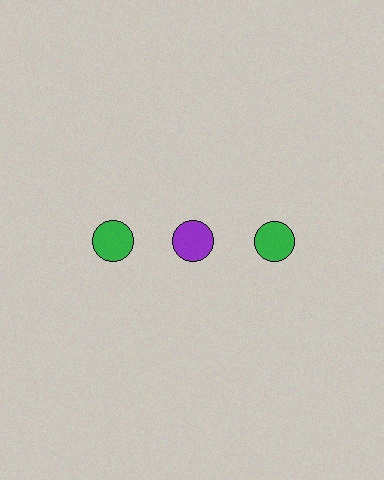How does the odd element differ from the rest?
It has a different color: purple instead of green.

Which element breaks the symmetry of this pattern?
The purple circle in the top row, second from left column breaks the symmetry. All other shapes are green circles.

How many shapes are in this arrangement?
There are 3 shapes arranged in a grid pattern.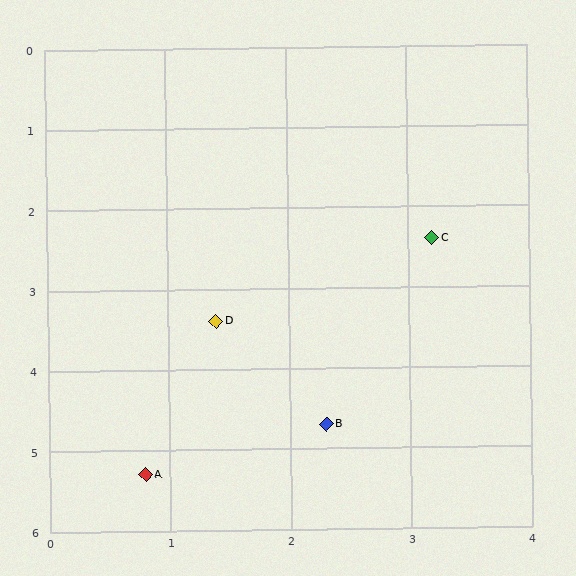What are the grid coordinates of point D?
Point D is at approximately (1.4, 3.4).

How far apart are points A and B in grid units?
Points A and B are about 1.6 grid units apart.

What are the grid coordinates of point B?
Point B is at approximately (2.3, 4.7).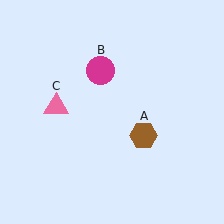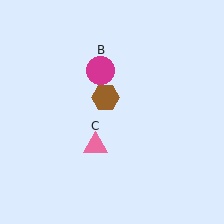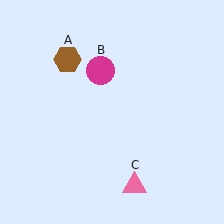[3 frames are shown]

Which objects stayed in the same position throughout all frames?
Magenta circle (object B) remained stationary.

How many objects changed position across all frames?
2 objects changed position: brown hexagon (object A), pink triangle (object C).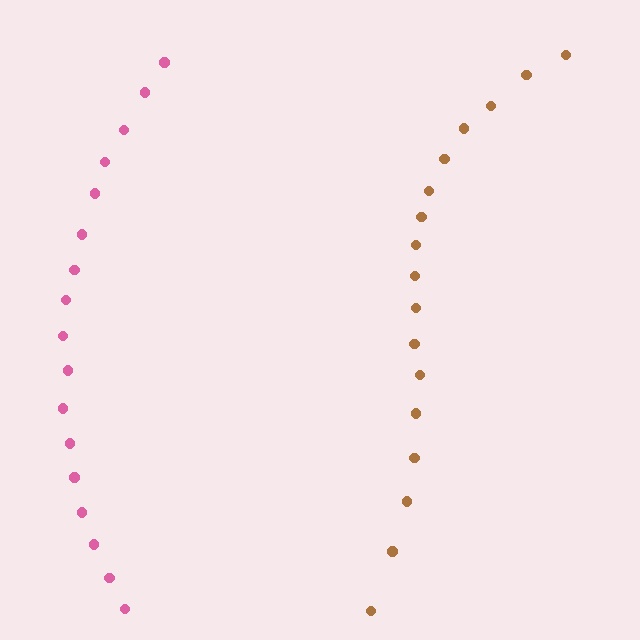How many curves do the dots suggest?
There are 2 distinct paths.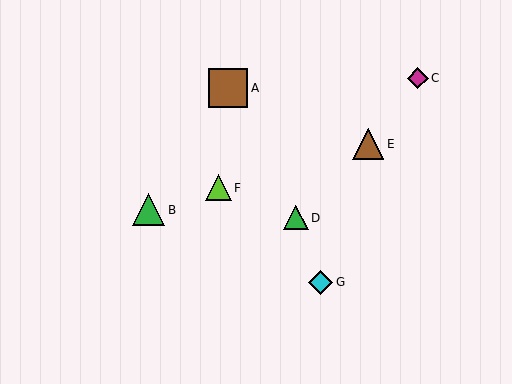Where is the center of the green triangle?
The center of the green triangle is at (149, 210).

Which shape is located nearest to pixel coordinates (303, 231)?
The green triangle (labeled D) at (296, 218) is nearest to that location.